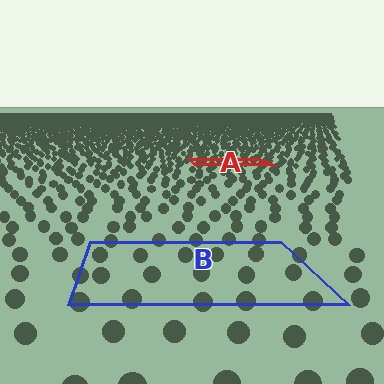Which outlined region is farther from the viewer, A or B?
Region A is farther from the viewer — the texture elements inside it appear smaller and more densely packed.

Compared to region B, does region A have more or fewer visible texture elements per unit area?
Region A has more texture elements per unit area — they are packed more densely because it is farther away.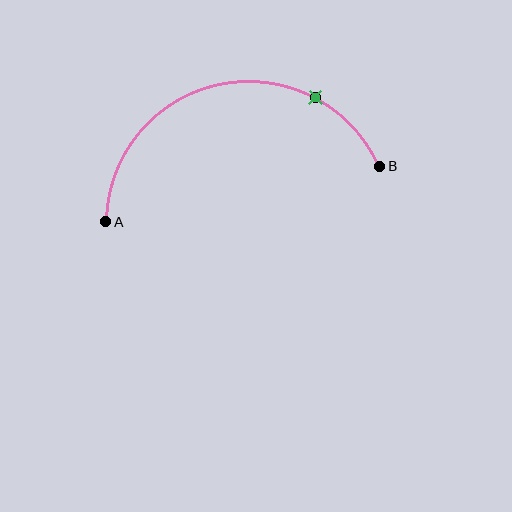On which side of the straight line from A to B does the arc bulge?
The arc bulges above the straight line connecting A and B.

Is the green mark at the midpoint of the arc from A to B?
No. The green mark lies on the arc but is closer to endpoint B. The arc midpoint would be at the point on the curve equidistant along the arc from both A and B.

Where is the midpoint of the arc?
The arc midpoint is the point on the curve farthest from the straight line joining A and B. It sits above that line.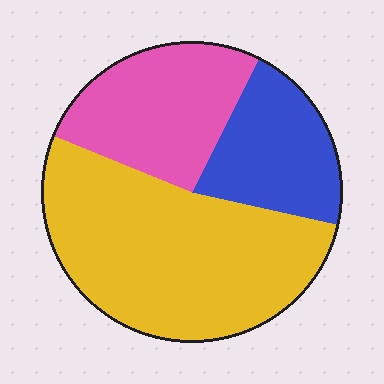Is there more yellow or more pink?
Yellow.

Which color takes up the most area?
Yellow, at roughly 55%.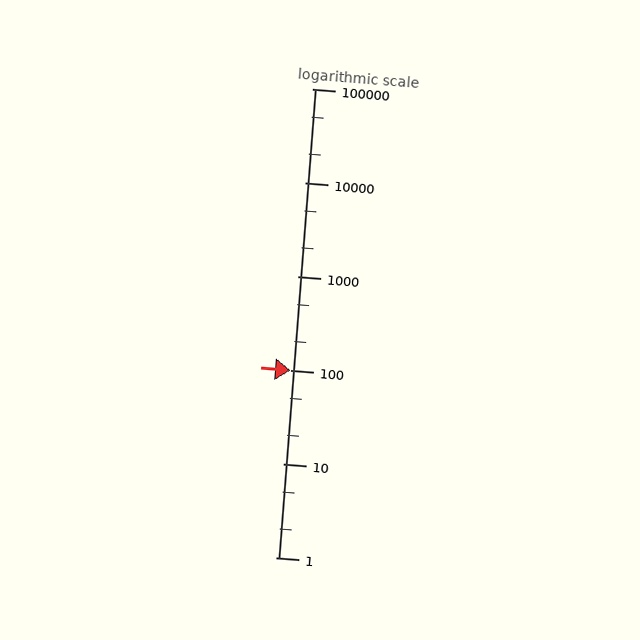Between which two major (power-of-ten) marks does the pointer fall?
The pointer is between 100 and 1000.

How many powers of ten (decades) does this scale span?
The scale spans 5 decades, from 1 to 100000.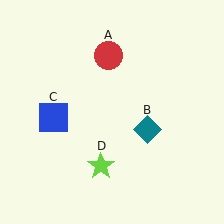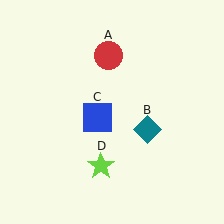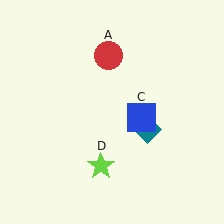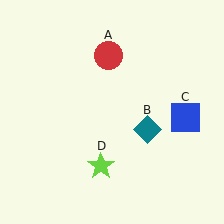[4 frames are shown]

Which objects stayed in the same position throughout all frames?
Red circle (object A) and teal diamond (object B) and lime star (object D) remained stationary.